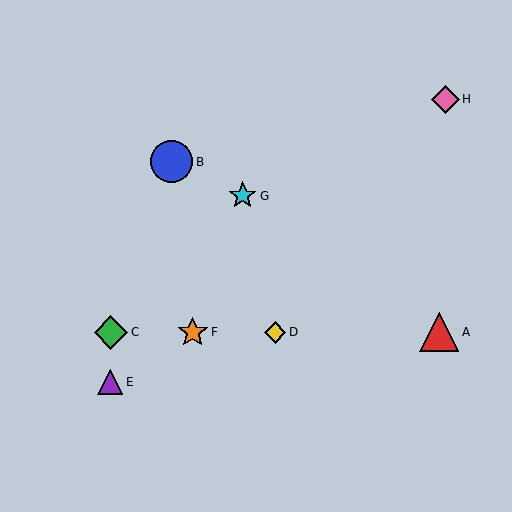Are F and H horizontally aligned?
No, F is at y≈332 and H is at y≈99.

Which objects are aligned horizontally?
Objects A, C, D, F are aligned horizontally.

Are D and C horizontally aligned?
Yes, both are at y≈332.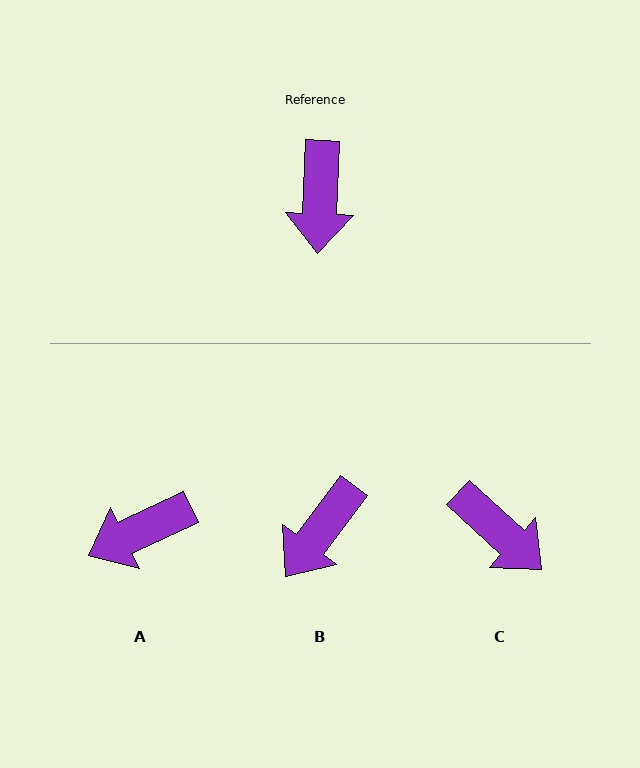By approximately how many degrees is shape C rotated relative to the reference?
Approximately 50 degrees counter-clockwise.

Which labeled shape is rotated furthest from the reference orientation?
A, about 62 degrees away.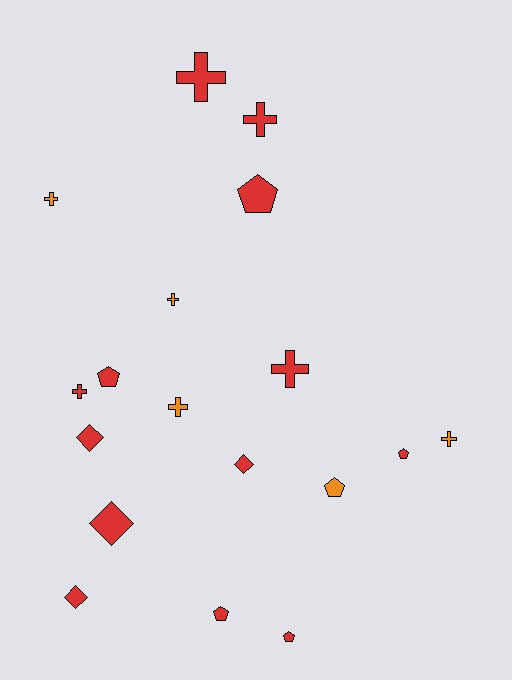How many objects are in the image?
There are 18 objects.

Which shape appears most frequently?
Cross, with 8 objects.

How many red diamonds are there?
There are 4 red diamonds.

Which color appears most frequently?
Red, with 13 objects.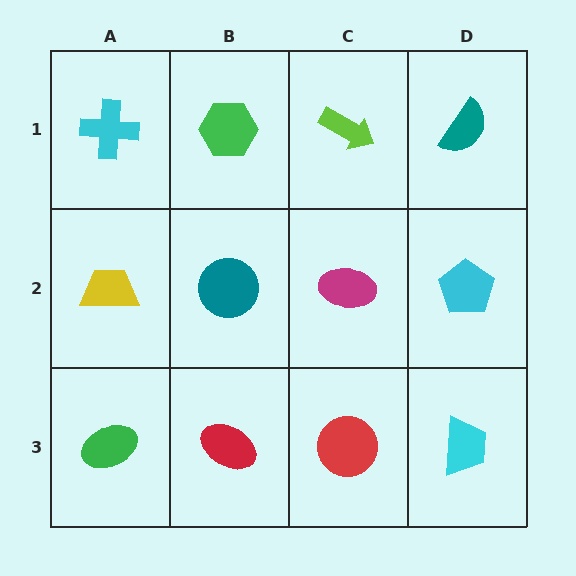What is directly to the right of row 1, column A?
A green hexagon.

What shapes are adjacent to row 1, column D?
A cyan pentagon (row 2, column D), a lime arrow (row 1, column C).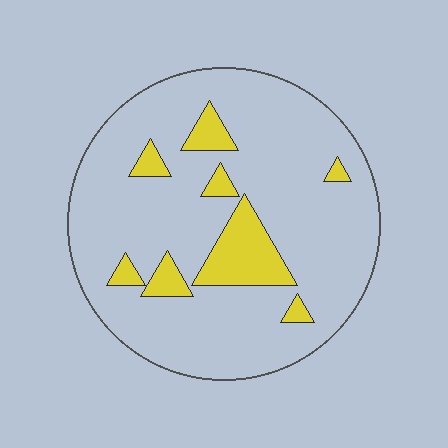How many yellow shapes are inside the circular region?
8.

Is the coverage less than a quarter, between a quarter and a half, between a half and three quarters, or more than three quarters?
Less than a quarter.